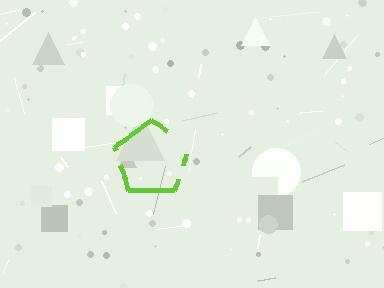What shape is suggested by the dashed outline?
The dashed outline suggests a pentagon.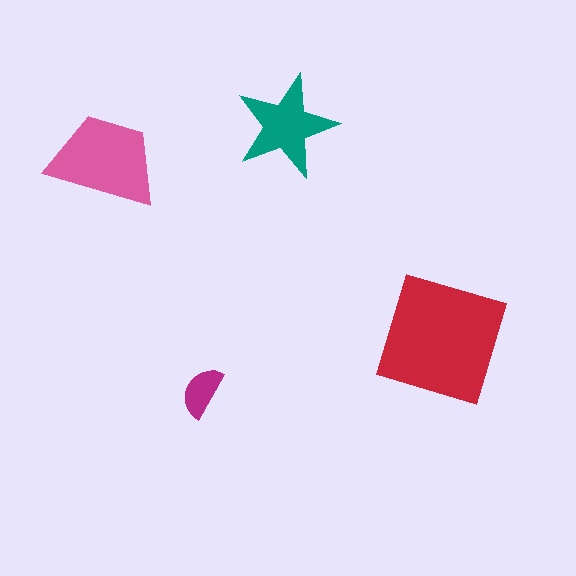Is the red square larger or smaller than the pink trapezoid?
Larger.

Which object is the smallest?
The magenta semicircle.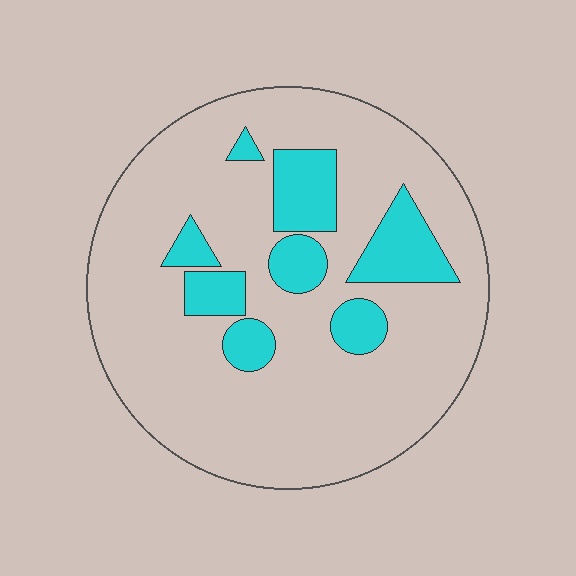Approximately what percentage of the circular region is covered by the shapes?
Approximately 20%.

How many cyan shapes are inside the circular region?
8.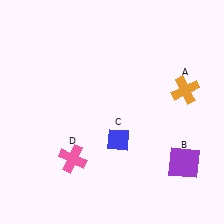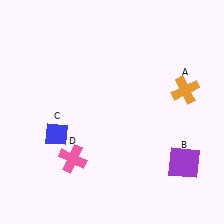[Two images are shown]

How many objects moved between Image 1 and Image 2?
1 object moved between the two images.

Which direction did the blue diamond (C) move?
The blue diamond (C) moved left.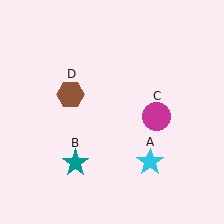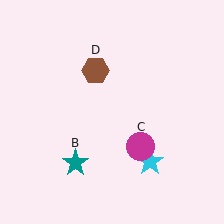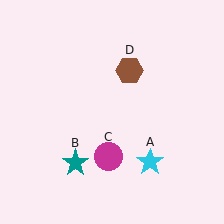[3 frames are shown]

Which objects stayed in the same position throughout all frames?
Cyan star (object A) and teal star (object B) remained stationary.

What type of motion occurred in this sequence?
The magenta circle (object C), brown hexagon (object D) rotated clockwise around the center of the scene.